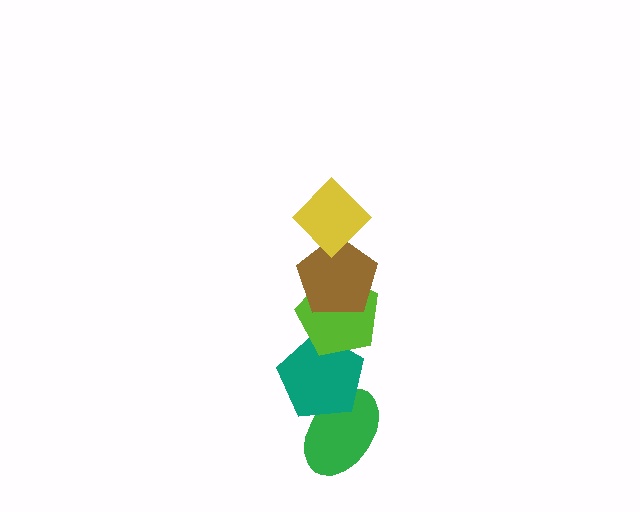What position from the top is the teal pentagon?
The teal pentagon is 4th from the top.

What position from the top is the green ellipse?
The green ellipse is 5th from the top.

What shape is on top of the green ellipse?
The teal pentagon is on top of the green ellipse.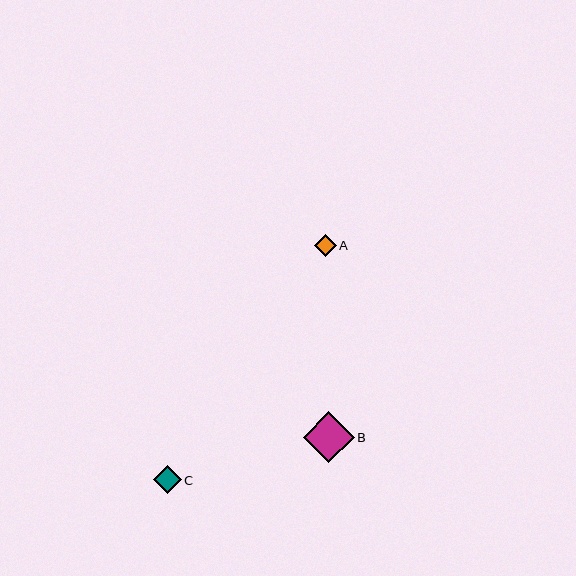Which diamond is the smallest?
Diamond A is the smallest with a size of approximately 22 pixels.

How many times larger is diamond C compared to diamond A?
Diamond C is approximately 1.3 times the size of diamond A.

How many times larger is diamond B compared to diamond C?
Diamond B is approximately 1.9 times the size of diamond C.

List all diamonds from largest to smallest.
From largest to smallest: B, C, A.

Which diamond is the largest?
Diamond B is the largest with a size of approximately 51 pixels.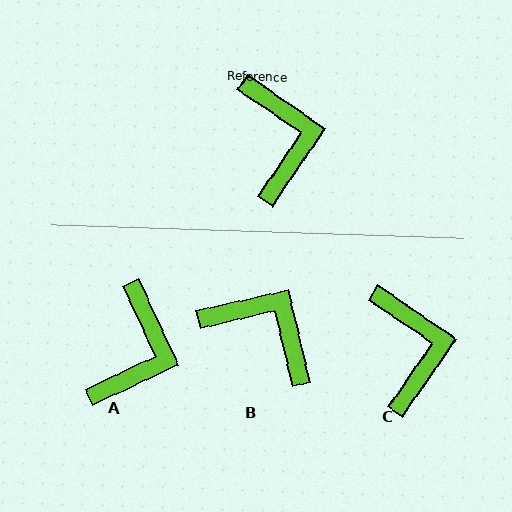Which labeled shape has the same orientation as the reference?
C.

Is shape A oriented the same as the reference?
No, it is off by about 31 degrees.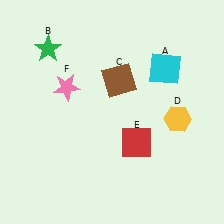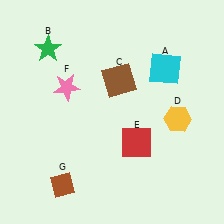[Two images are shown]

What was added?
A brown diamond (G) was added in Image 2.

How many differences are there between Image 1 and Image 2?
There is 1 difference between the two images.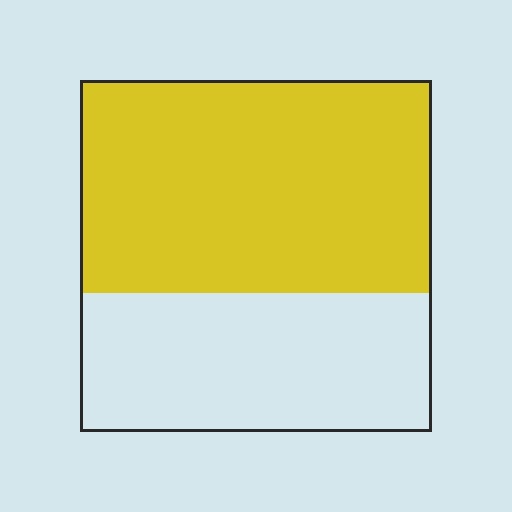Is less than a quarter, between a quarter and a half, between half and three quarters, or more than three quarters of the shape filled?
Between half and three quarters.